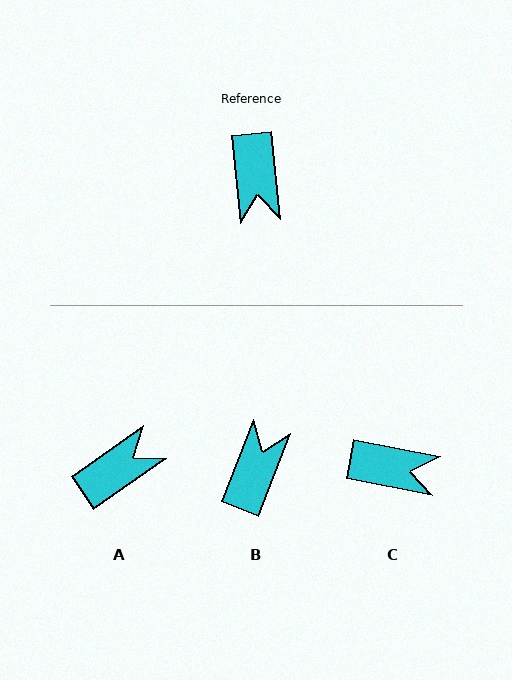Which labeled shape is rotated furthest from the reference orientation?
B, about 152 degrees away.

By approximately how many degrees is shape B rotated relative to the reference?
Approximately 152 degrees counter-clockwise.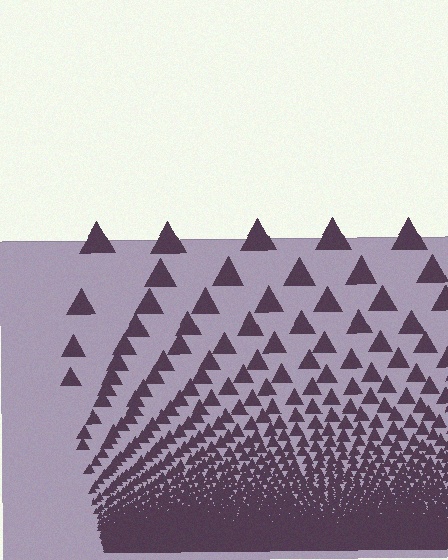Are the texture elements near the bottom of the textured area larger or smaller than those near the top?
Smaller. The gradient is inverted — elements near the bottom are smaller and denser.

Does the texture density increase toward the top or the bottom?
Density increases toward the bottom.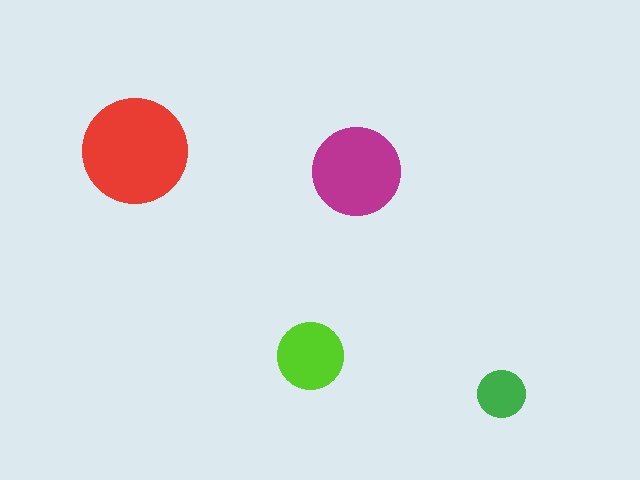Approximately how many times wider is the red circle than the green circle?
About 2 times wider.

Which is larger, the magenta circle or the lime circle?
The magenta one.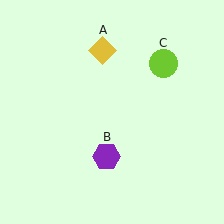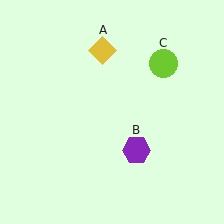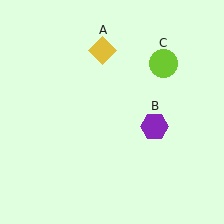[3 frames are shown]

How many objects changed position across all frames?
1 object changed position: purple hexagon (object B).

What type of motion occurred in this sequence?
The purple hexagon (object B) rotated counterclockwise around the center of the scene.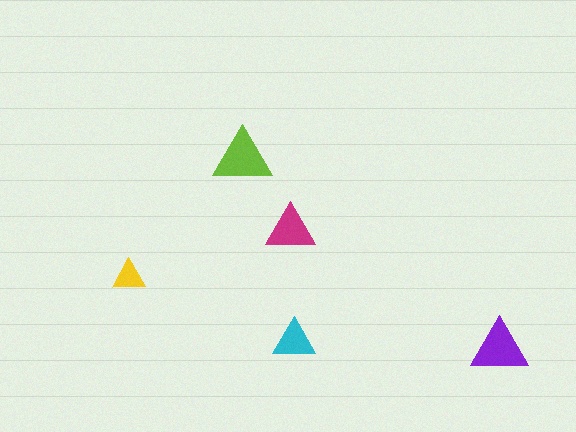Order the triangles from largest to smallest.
the lime one, the purple one, the magenta one, the cyan one, the yellow one.